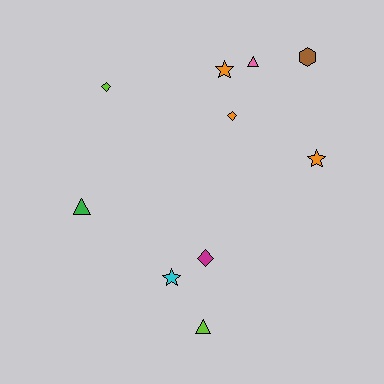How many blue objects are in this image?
There are no blue objects.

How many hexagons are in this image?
There is 1 hexagon.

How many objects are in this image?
There are 10 objects.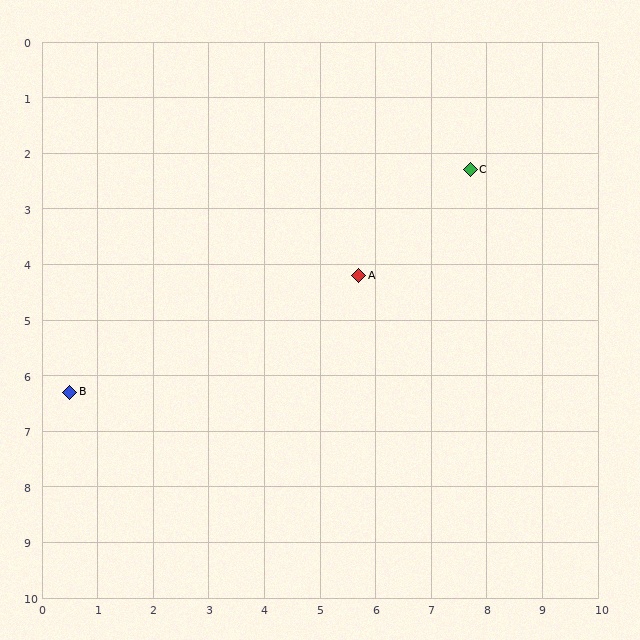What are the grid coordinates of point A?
Point A is at approximately (5.7, 4.2).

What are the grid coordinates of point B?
Point B is at approximately (0.5, 6.3).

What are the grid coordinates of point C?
Point C is at approximately (7.7, 2.3).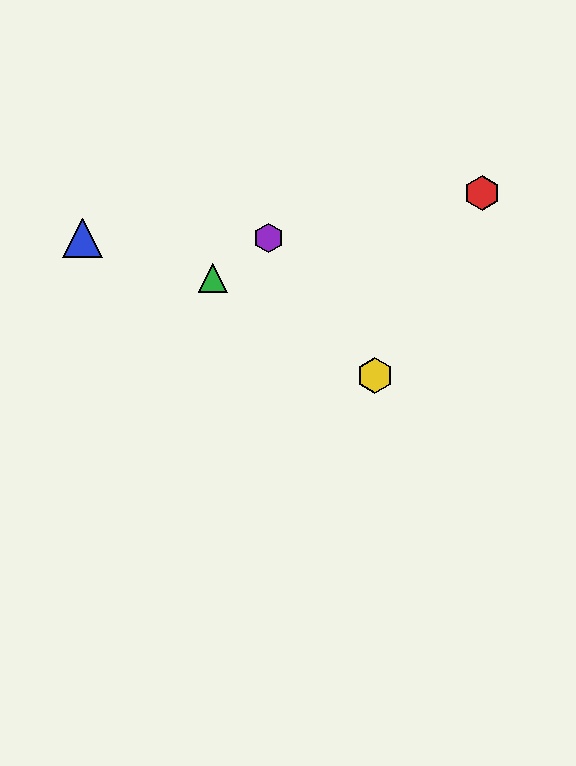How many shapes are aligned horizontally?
2 shapes (the blue triangle, the purple hexagon) are aligned horizontally.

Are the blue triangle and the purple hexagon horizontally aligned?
Yes, both are at y≈238.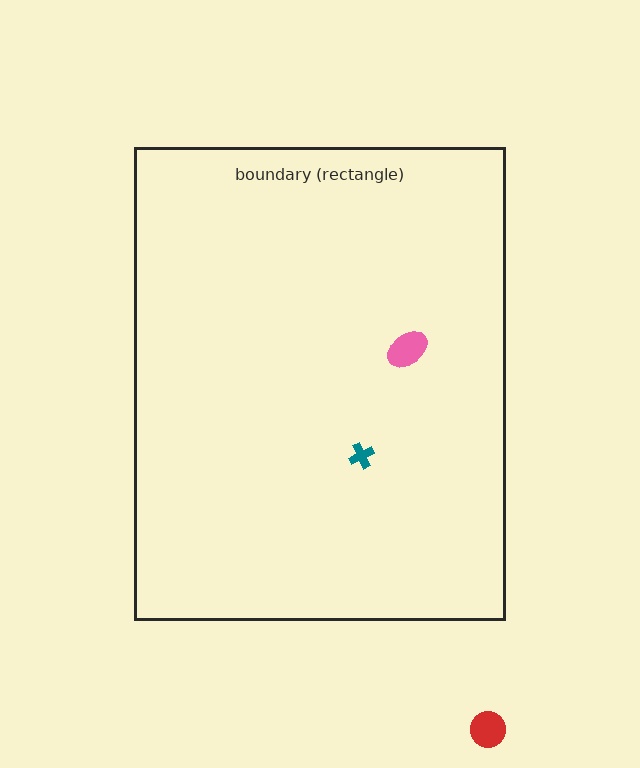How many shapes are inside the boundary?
2 inside, 1 outside.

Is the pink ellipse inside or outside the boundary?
Inside.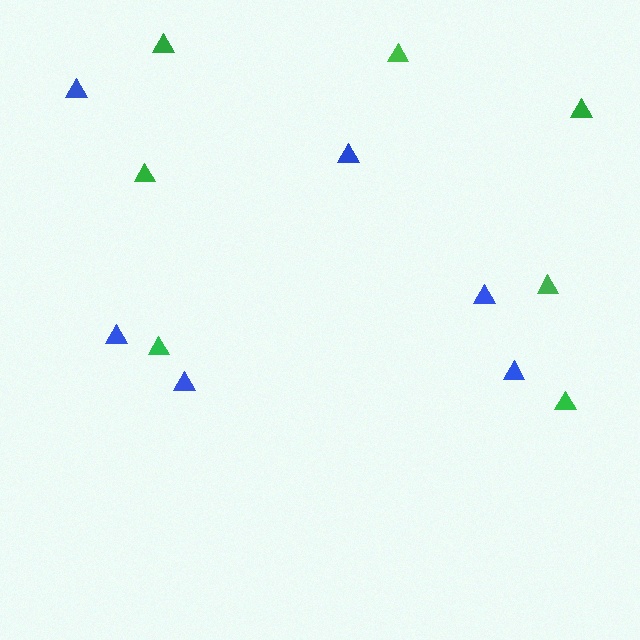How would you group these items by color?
There are 2 groups: one group of blue triangles (6) and one group of green triangles (7).